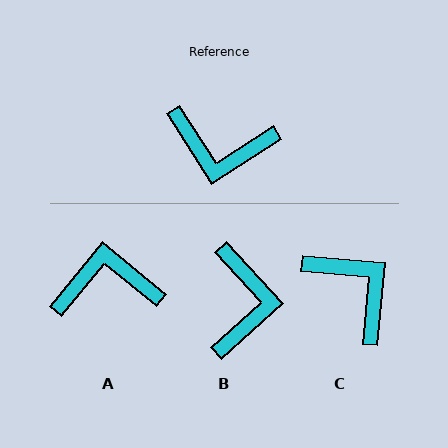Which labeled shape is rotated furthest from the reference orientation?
A, about 162 degrees away.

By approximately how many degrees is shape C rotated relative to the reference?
Approximately 142 degrees counter-clockwise.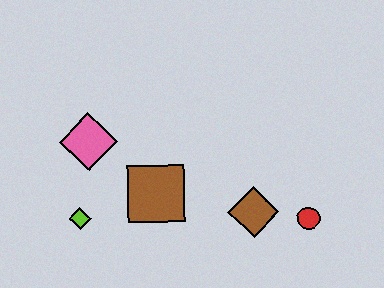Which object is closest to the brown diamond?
The red circle is closest to the brown diamond.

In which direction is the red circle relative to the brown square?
The red circle is to the right of the brown square.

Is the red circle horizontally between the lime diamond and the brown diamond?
No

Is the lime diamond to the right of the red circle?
No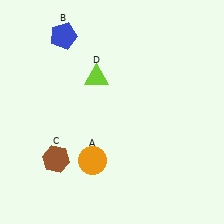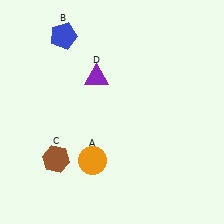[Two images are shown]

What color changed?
The triangle (D) changed from lime in Image 1 to purple in Image 2.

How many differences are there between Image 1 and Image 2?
There is 1 difference between the two images.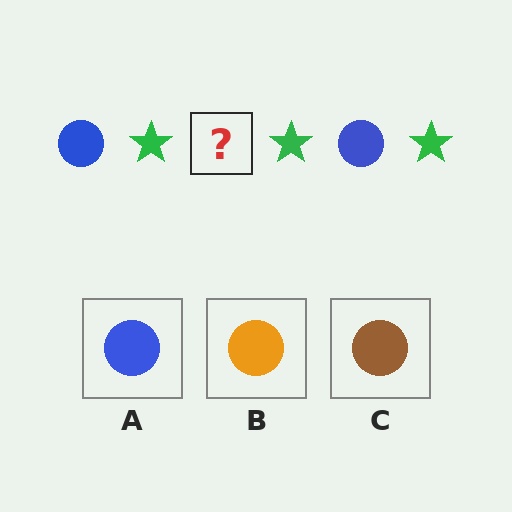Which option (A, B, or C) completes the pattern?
A.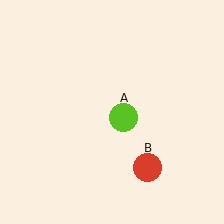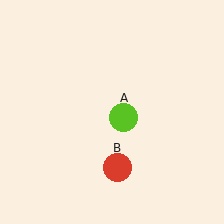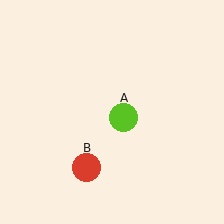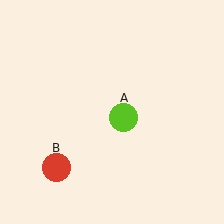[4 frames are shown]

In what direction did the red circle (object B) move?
The red circle (object B) moved left.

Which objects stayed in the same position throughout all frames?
Lime circle (object A) remained stationary.